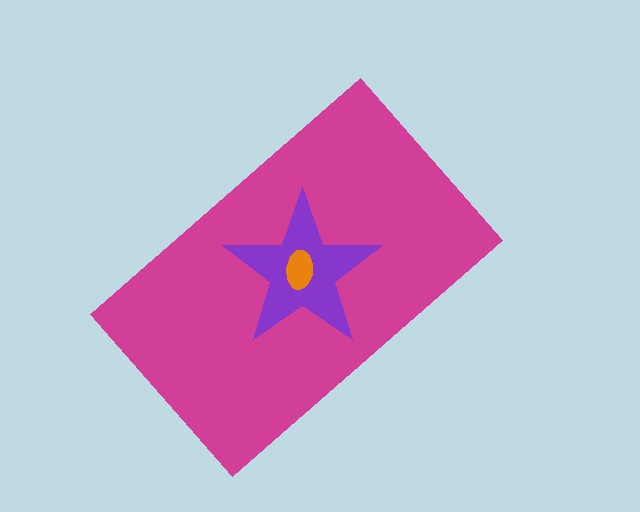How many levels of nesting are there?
3.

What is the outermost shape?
The magenta rectangle.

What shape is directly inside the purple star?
The orange ellipse.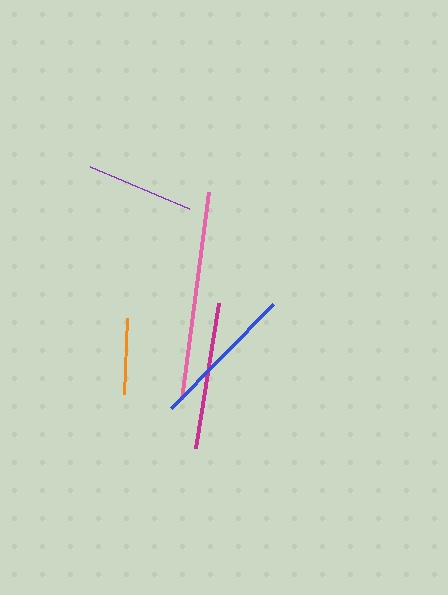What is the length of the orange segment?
The orange segment is approximately 76 pixels long.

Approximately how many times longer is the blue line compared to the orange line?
The blue line is approximately 1.9 times the length of the orange line.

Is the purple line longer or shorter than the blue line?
The blue line is longer than the purple line.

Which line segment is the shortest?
The orange line is the shortest at approximately 76 pixels.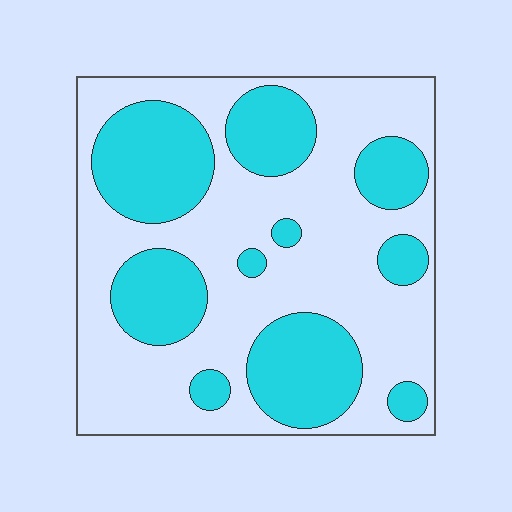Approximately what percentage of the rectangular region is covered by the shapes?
Approximately 35%.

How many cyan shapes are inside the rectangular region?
10.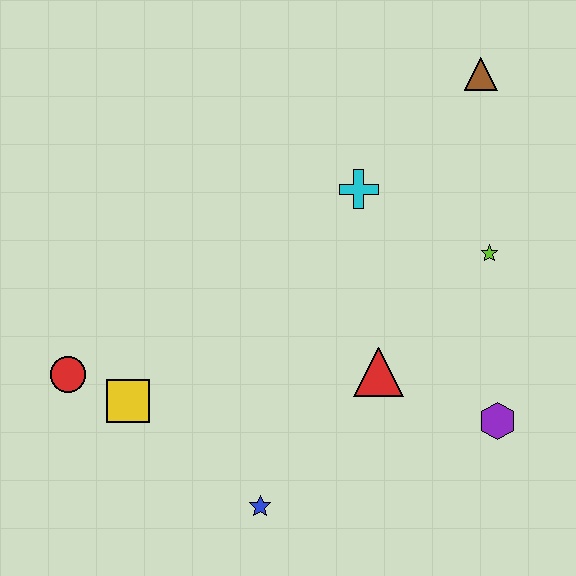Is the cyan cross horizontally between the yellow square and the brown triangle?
Yes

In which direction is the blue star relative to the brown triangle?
The blue star is below the brown triangle.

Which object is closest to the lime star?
The cyan cross is closest to the lime star.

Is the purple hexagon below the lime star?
Yes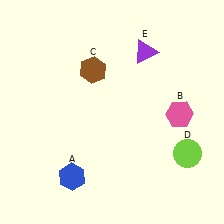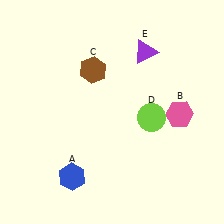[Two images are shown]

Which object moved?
The lime circle (D) moved left.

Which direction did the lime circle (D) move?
The lime circle (D) moved left.